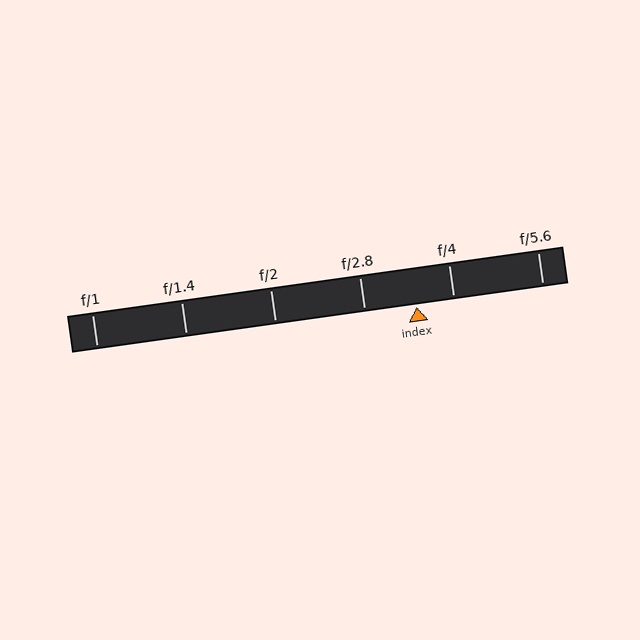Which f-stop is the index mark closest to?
The index mark is closest to f/4.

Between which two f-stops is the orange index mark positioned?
The index mark is between f/2.8 and f/4.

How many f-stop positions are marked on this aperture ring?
There are 6 f-stop positions marked.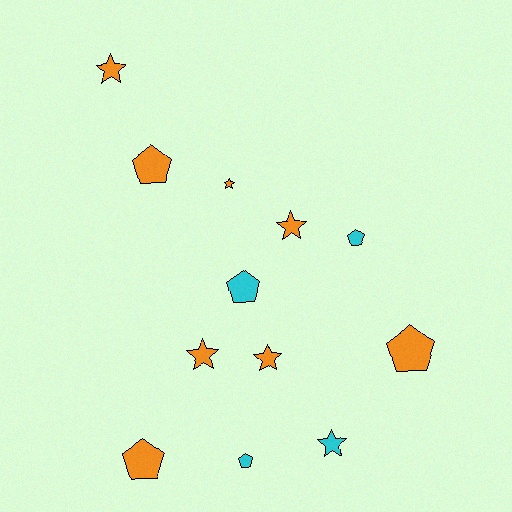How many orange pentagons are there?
There are 3 orange pentagons.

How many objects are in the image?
There are 12 objects.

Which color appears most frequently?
Orange, with 8 objects.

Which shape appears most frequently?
Star, with 6 objects.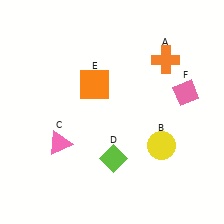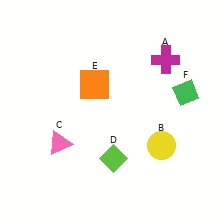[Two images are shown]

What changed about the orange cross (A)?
In Image 1, A is orange. In Image 2, it changed to magenta.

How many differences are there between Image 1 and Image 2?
There are 2 differences between the two images.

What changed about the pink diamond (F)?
In Image 1, F is pink. In Image 2, it changed to green.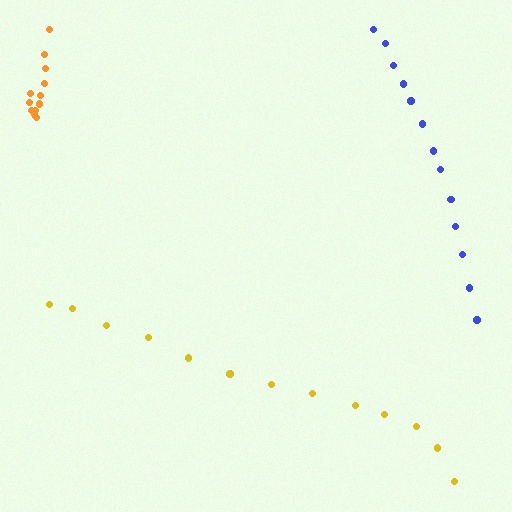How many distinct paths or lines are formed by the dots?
There are 3 distinct paths.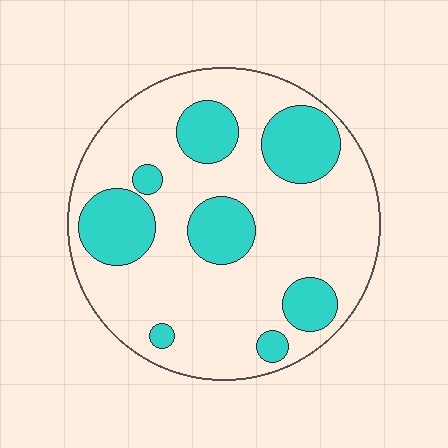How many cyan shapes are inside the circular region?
8.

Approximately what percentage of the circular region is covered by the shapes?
Approximately 25%.